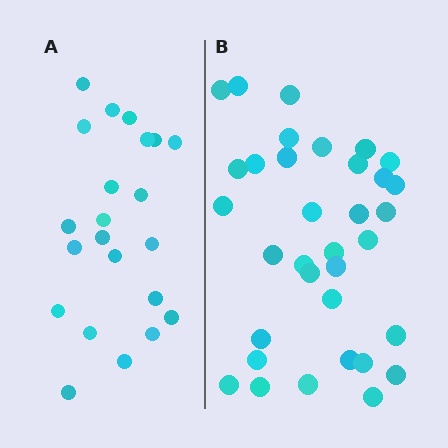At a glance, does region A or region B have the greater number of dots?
Region B (the right region) has more dots.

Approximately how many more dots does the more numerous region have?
Region B has roughly 12 or so more dots than region A.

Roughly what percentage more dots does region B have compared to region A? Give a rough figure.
About 55% more.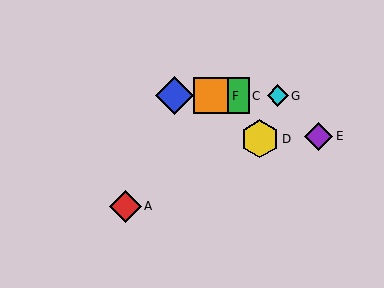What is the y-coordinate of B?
Object B is at y≈96.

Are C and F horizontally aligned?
Yes, both are at y≈96.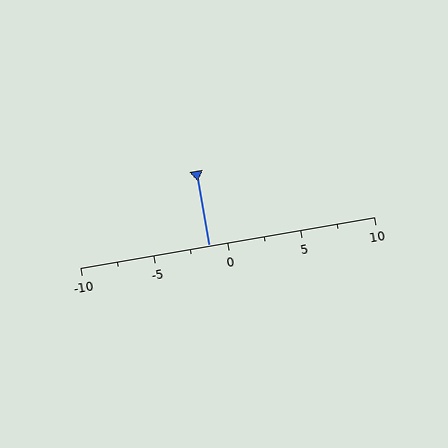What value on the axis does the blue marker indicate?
The marker indicates approximately -1.2.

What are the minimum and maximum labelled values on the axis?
The axis runs from -10 to 10.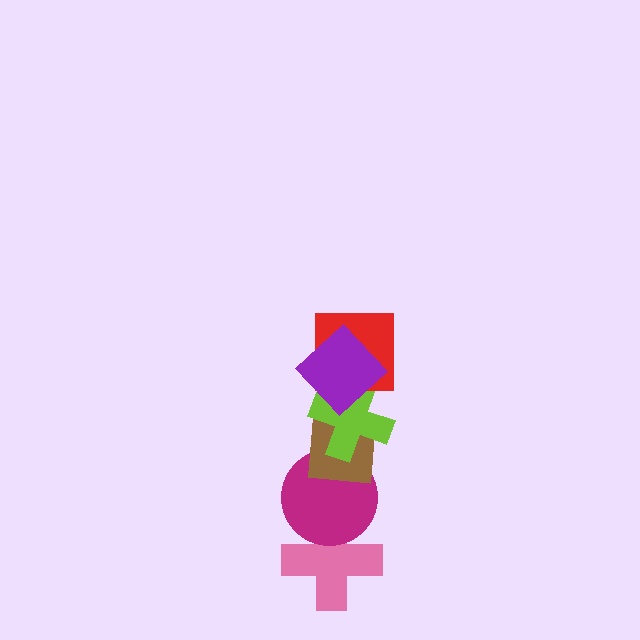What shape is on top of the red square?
The purple diamond is on top of the red square.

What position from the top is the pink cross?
The pink cross is 6th from the top.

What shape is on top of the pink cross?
The magenta circle is on top of the pink cross.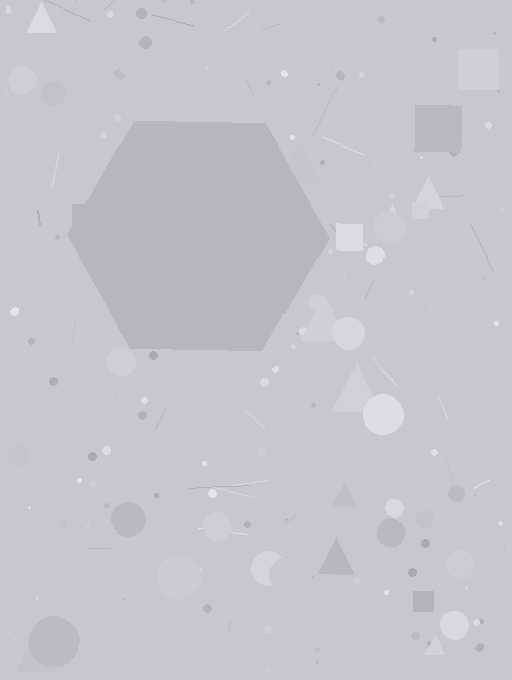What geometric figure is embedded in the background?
A hexagon is embedded in the background.